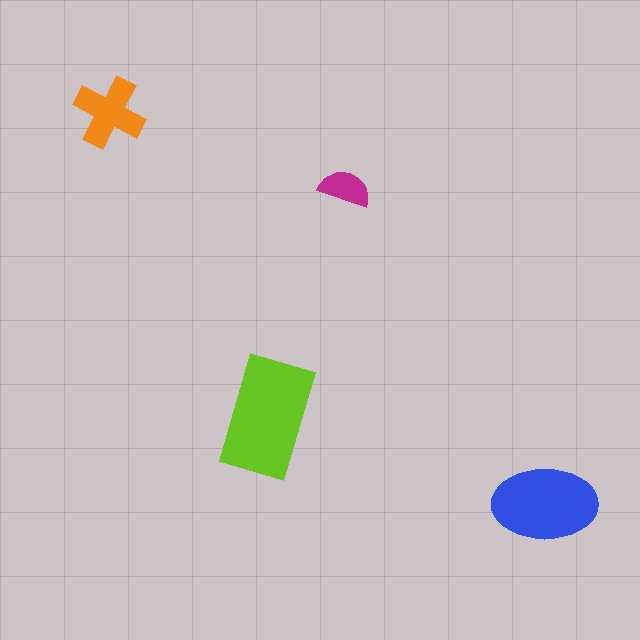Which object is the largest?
The lime rectangle.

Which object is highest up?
The orange cross is topmost.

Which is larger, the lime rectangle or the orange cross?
The lime rectangle.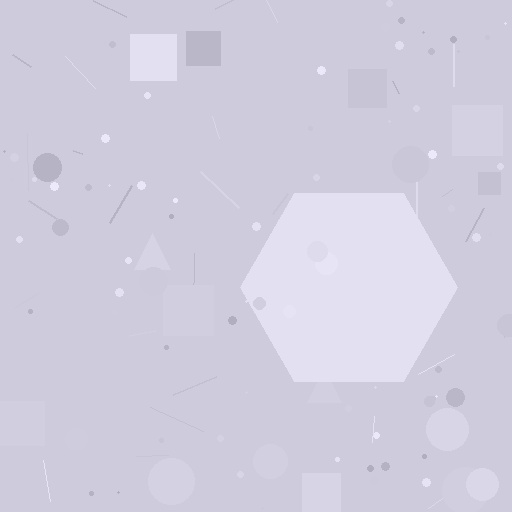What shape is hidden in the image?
A hexagon is hidden in the image.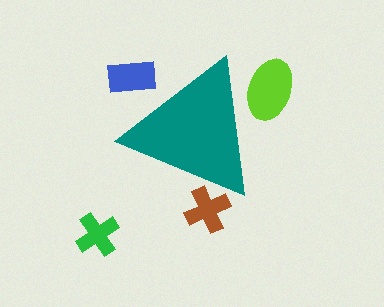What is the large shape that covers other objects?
A teal triangle.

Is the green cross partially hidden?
No, the green cross is fully visible.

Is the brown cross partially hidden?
Yes, the brown cross is partially hidden behind the teal triangle.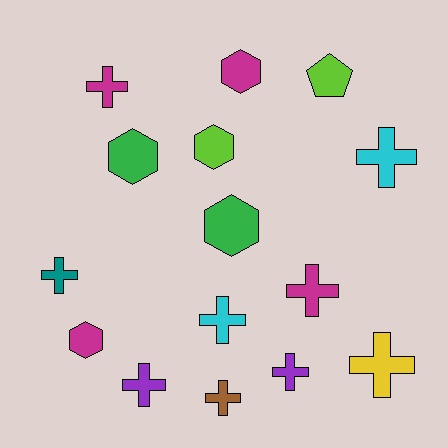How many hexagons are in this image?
There are 5 hexagons.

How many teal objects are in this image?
There is 1 teal object.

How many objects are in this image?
There are 15 objects.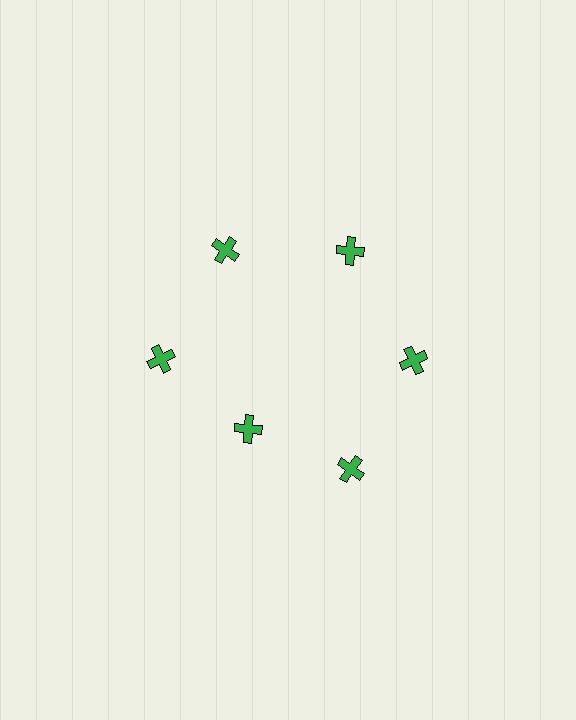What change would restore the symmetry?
The symmetry would be restored by moving it outward, back onto the ring so that all 6 crosses sit at equal angles and equal distance from the center.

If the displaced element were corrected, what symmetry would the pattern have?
It would have 6-fold rotational symmetry — the pattern would map onto itself every 60 degrees.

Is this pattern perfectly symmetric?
No. The 6 green crosses are arranged in a ring, but one element near the 7 o'clock position is pulled inward toward the center, breaking the 6-fold rotational symmetry.